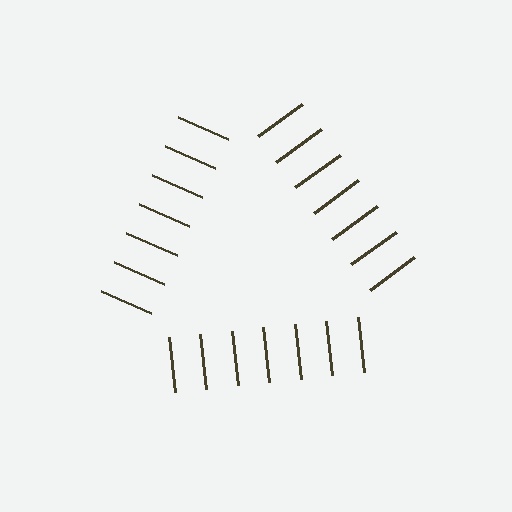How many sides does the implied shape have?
3 sides — the line-ends trace a triangle.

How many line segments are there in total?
21 — 7 along each of the 3 edges.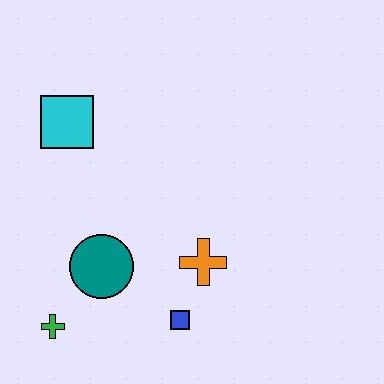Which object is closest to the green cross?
The teal circle is closest to the green cross.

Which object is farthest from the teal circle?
The cyan square is farthest from the teal circle.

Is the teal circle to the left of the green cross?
No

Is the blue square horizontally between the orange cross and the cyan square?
Yes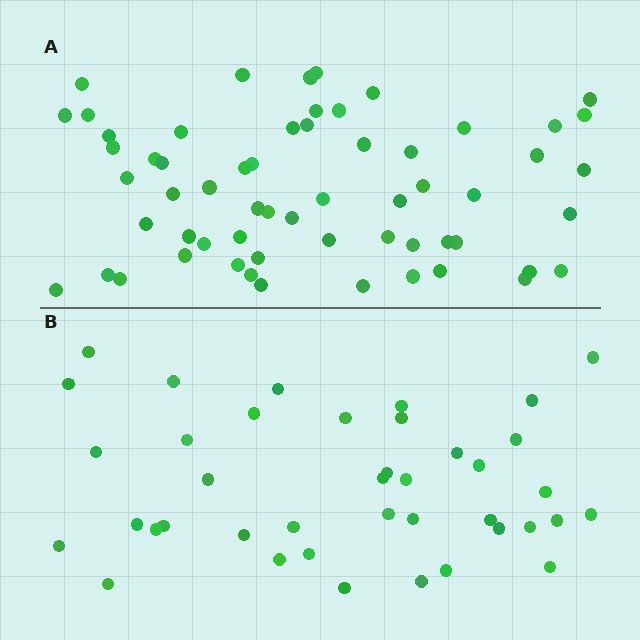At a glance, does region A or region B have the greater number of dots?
Region A (the top region) has more dots.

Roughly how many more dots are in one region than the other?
Region A has approximately 20 more dots than region B.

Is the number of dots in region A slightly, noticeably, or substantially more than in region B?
Region A has substantially more. The ratio is roughly 1.5 to 1.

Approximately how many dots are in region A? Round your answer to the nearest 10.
About 60 dots.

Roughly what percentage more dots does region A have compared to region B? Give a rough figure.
About 50% more.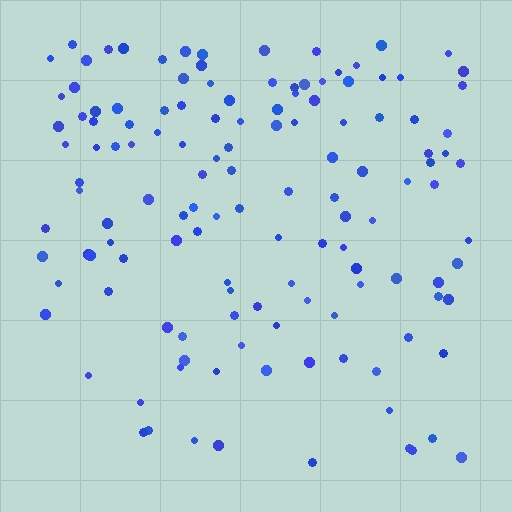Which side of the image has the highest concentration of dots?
The top.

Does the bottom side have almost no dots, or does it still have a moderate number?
Still a moderate number, just noticeably fewer than the top.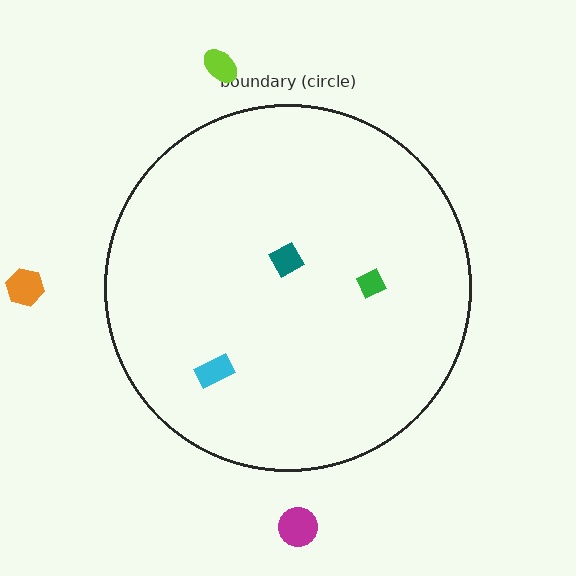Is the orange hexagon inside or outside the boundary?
Outside.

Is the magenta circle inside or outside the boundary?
Outside.